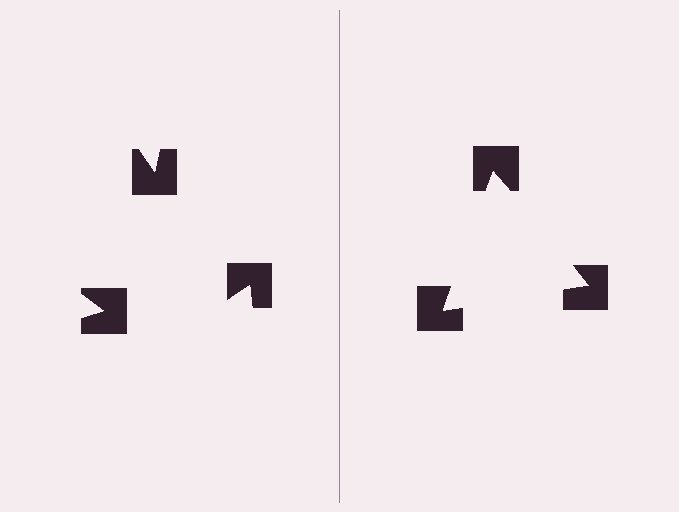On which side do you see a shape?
An illusory triangle appears on the right side. On the left side the wedge cuts are rotated, so no coherent shape forms.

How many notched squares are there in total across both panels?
6 — 3 on each side.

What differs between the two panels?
The notched squares are positioned identically on both sides; only the wedge orientations differ. On the right they align to a triangle; on the left they are misaligned.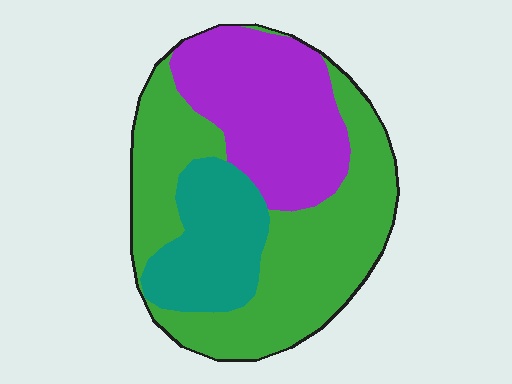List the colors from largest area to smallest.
From largest to smallest: green, purple, teal.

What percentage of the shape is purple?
Purple covers roughly 30% of the shape.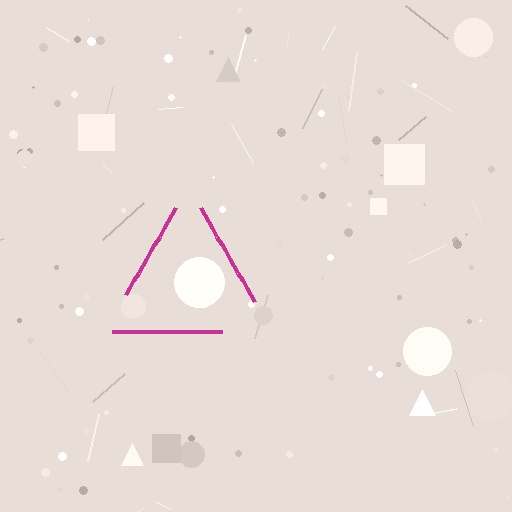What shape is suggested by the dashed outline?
The dashed outline suggests a triangle.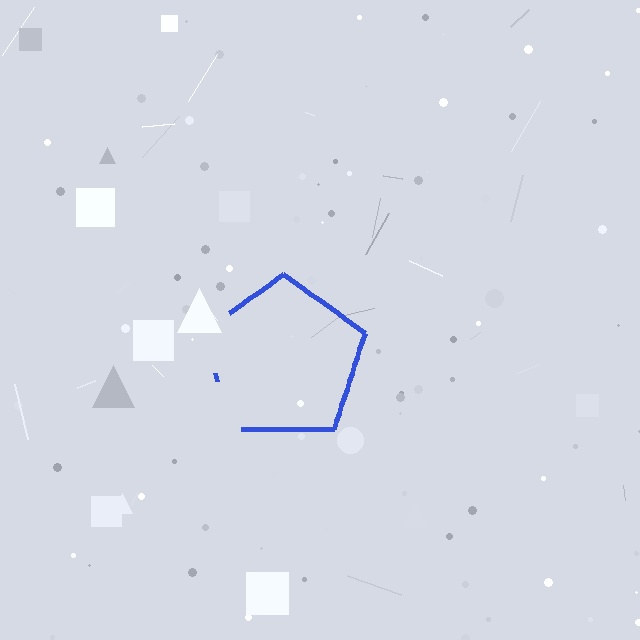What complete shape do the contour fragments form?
The contour fragments form a pentagon.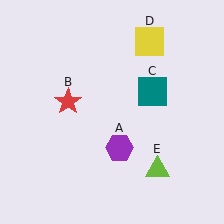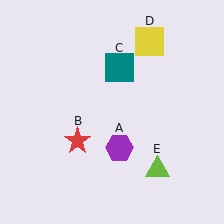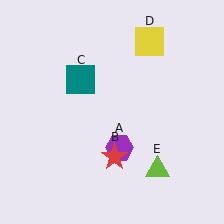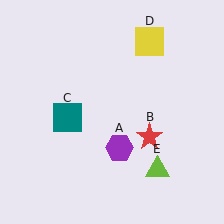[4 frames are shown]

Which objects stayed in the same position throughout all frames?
Purple hexagon (object A) and yellow square (object D) and lime triangle (object E) remained stationary.